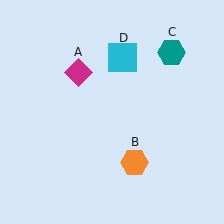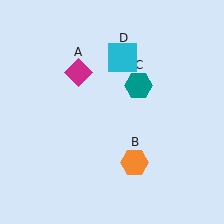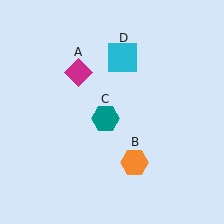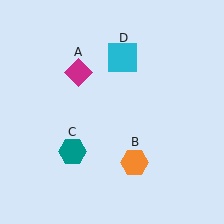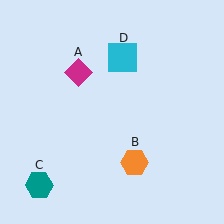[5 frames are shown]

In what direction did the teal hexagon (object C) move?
The teal hexagon (object C) moved down and to the left.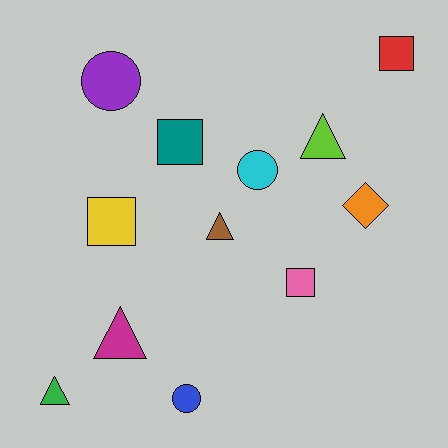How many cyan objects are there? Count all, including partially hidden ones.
There is 1 cyan object.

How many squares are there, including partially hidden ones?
There are 4 squares.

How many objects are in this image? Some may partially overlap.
There are 12 objects.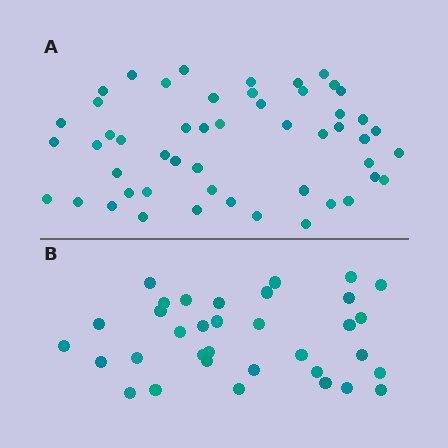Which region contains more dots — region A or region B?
Region A (the top region) has more dots.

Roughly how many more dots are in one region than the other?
Region A has approximately 15 more dots than region B.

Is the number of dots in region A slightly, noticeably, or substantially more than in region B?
Region A has substantially more. The ratio is roughly 1.5 to 1.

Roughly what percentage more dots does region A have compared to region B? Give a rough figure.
About 50% more.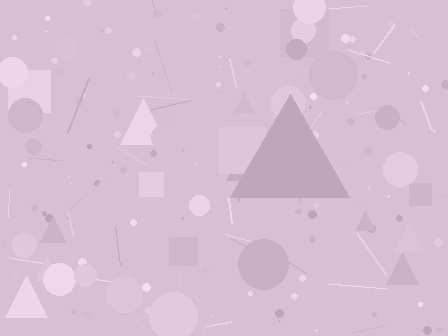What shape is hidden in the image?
A triangle is hidden in the image.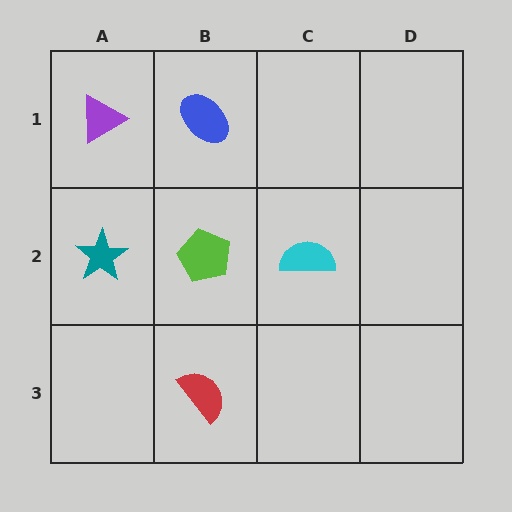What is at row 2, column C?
A cyan semicircle.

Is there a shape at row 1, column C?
No, that cell is empty.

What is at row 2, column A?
A teal star.